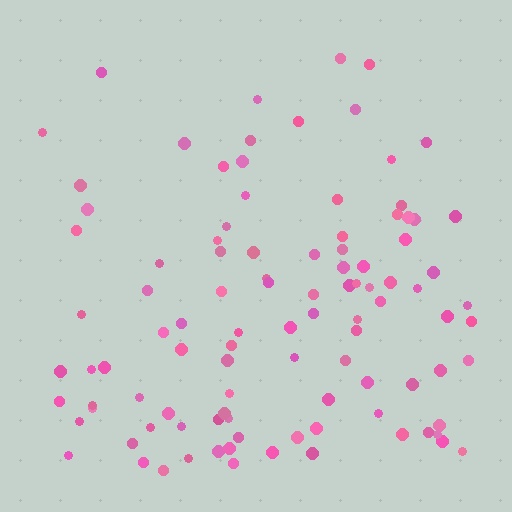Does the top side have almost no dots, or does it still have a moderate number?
Still a moderate number, just noticeably fewer than the bottom.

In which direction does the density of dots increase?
From top to bottom, with the bottom side densest.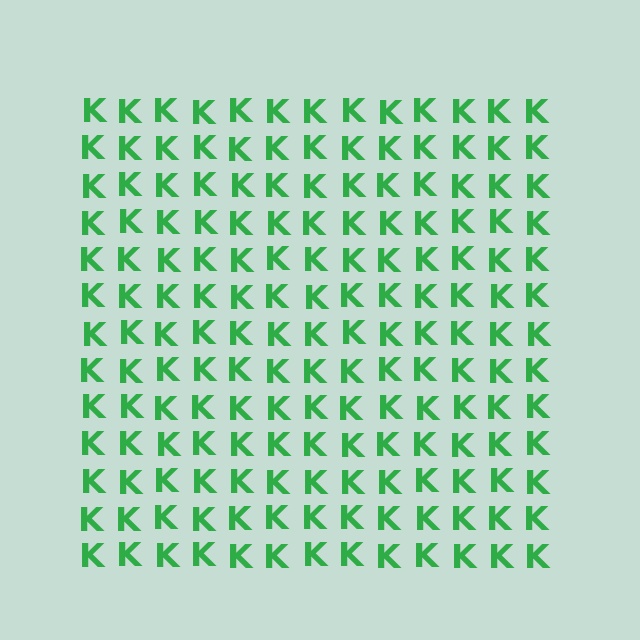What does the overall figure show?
The overall figure shows a square.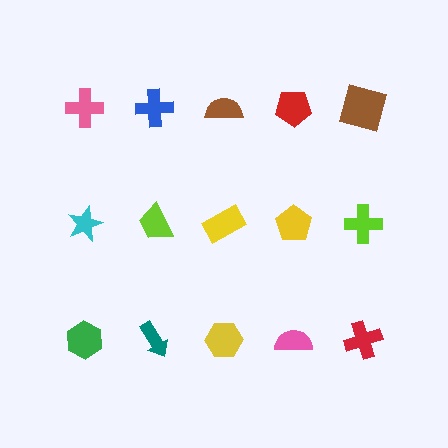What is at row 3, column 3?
A yellow hexagon.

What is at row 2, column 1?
A cyan star.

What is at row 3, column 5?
A red cross.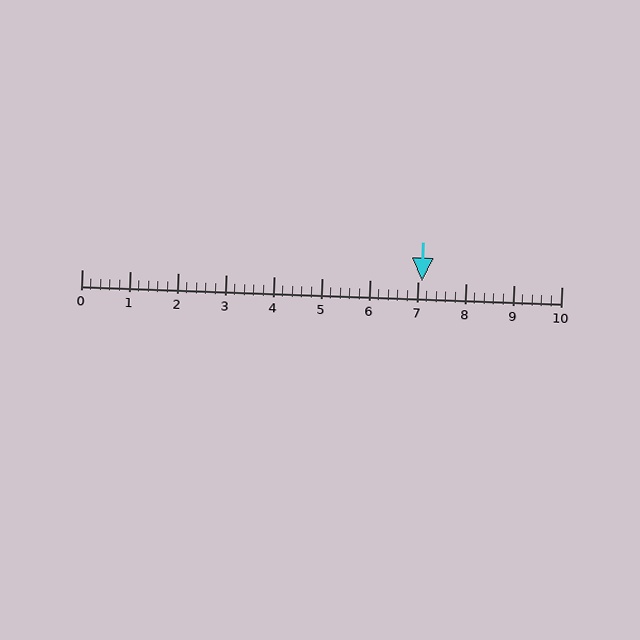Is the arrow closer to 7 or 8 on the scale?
The arrow is closer to 7.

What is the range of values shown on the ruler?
The ruler shows values from 0 to 10.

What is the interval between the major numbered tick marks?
The major tick marks are spaced 1 units apart.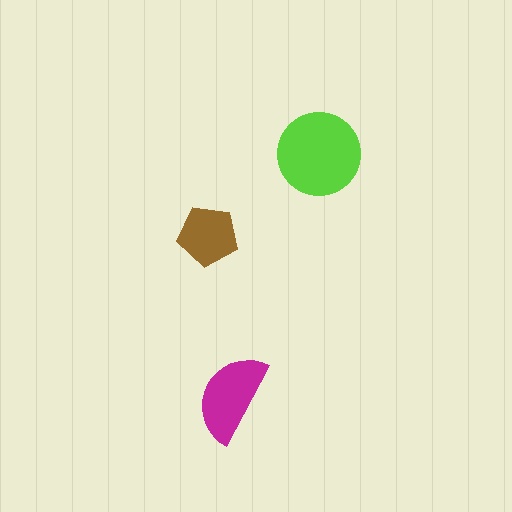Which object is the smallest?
The brown pentagon.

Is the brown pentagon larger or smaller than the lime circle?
Smaller.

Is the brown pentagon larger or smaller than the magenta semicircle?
Smaller.